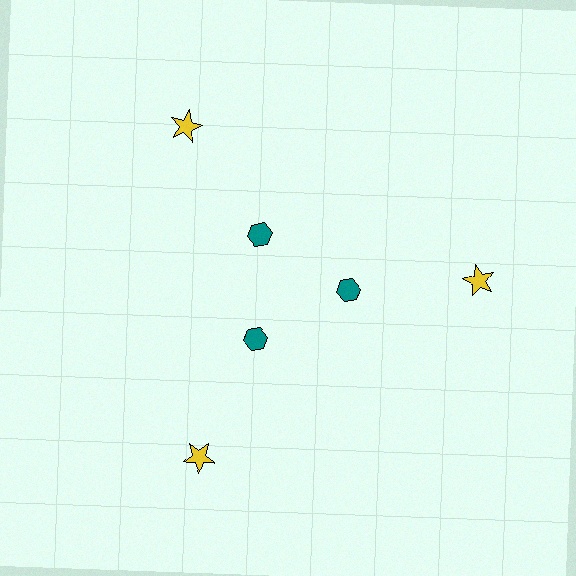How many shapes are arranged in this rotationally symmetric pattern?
There are 6 shapes, arranged in 3 groups of 2.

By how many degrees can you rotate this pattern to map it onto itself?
The pattern maps onto itself every 120 degrees of rotation.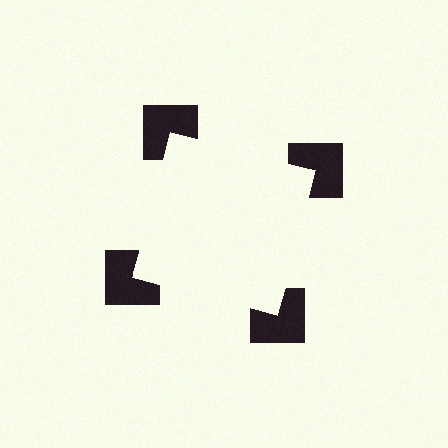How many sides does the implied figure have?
4 sides.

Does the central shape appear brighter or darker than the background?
It typically appears slightly brighter than the background, even though no actual brightness change is drawn.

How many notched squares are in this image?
There are 4 — one at each vertex of the illusory square.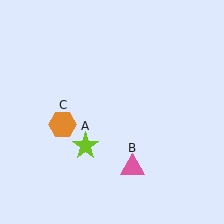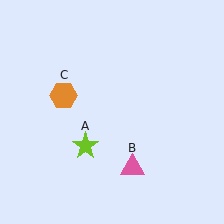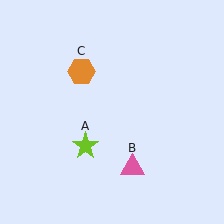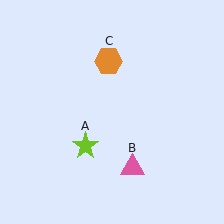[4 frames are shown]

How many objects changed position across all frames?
1 object changed position: orange hexagon (object C).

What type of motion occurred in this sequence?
The orange hexagon (object C) rotated clockwise around the center of the scene.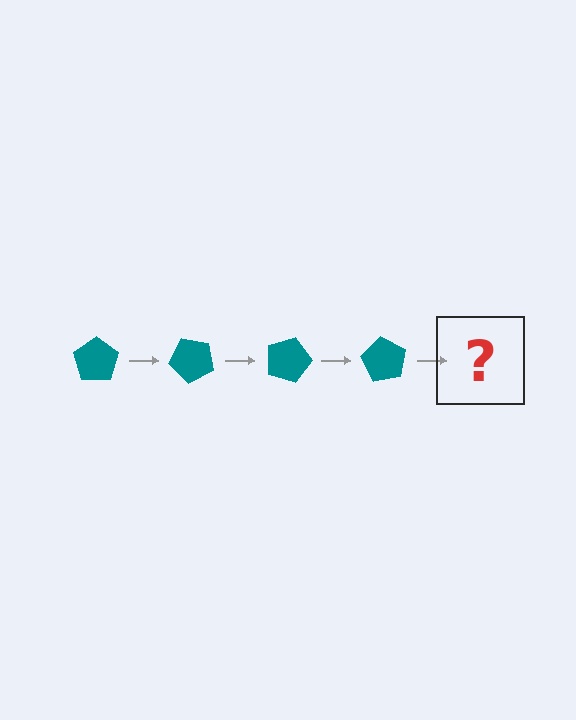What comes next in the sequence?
The next element should be a teal pentagon rotated 180 degrees.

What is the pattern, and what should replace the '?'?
The pattern is that the pentagon rotates 45 degrees each step. The '?' should be a teal pentagon rotated 180 degrees.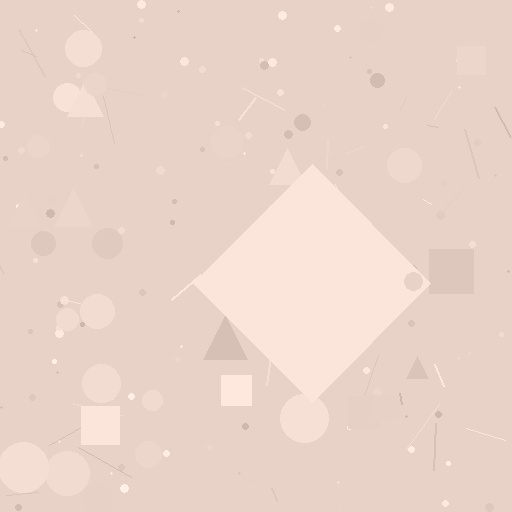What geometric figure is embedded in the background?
A diamond is embedded in the background.